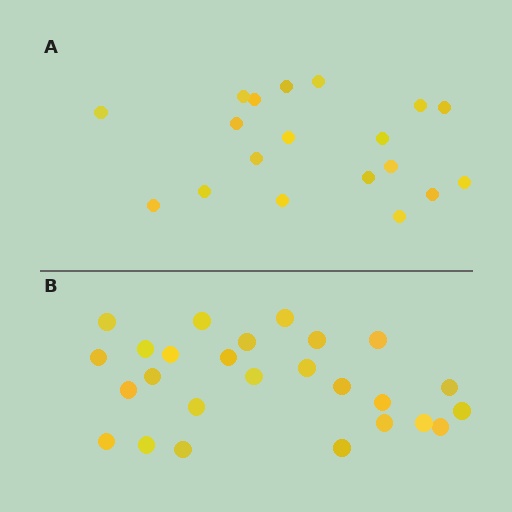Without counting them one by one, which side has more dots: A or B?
Region B (the bottom region) has more dots.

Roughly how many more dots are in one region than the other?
Region B has roughly 8 or so more dots than region A.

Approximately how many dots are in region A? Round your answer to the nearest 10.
About 20 dots. (The exact count is 19, which rounds to 20.)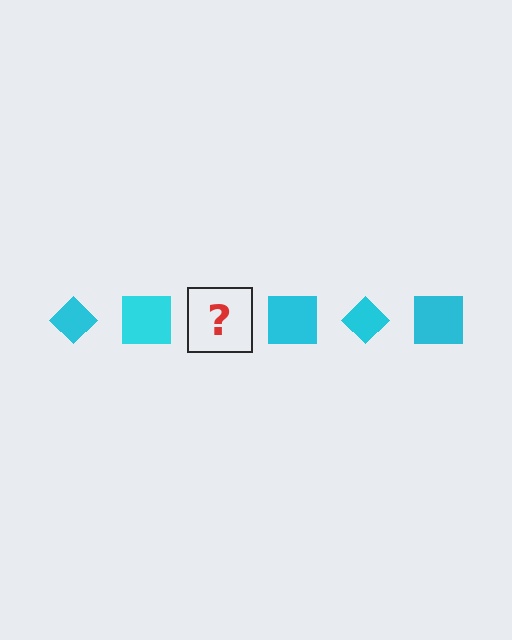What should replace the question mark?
The question mark should be replaced with a cyan diamond.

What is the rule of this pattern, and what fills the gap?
The rule is that the pattern cycles through diamond, square shapes in cyan. The gap should be filled with a cyan diamond.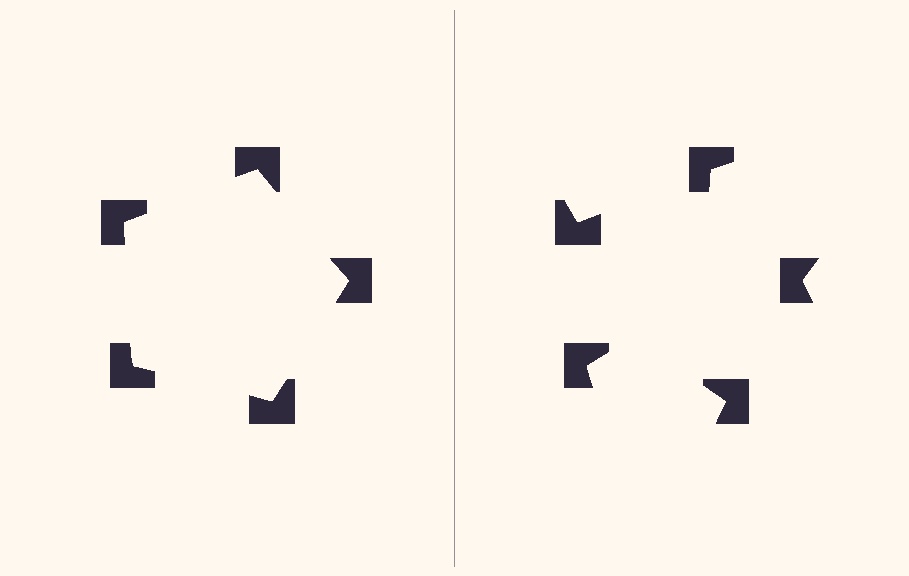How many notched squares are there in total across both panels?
10 — 5 on each side.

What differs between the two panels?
The notched squares are positioned identically on both sides; only the wedge orientations differ. On the left they align to a pentagon; on the right they are misaligned.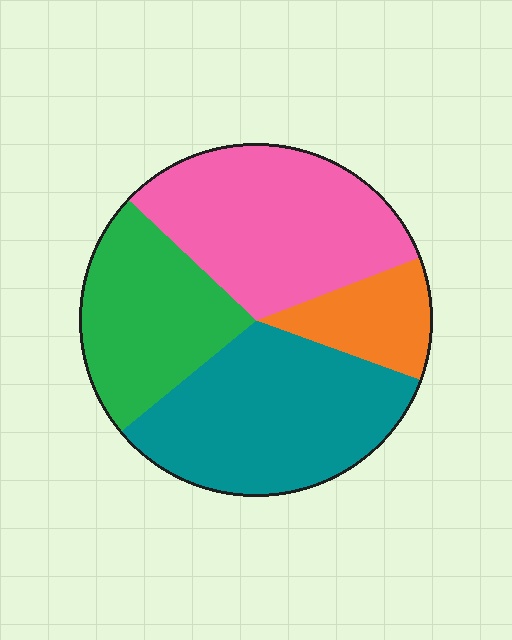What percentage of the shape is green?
Green covers 23% of the shape.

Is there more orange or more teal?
Teal.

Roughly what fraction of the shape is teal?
Teal covers around 35% of the shape.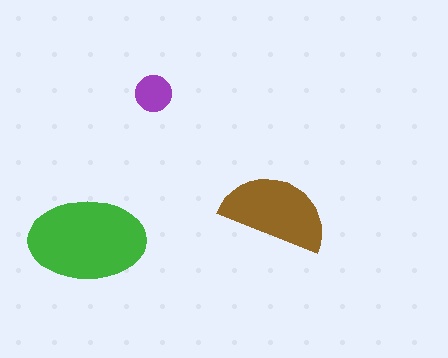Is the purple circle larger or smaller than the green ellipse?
Smaller.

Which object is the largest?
The green ellipse.